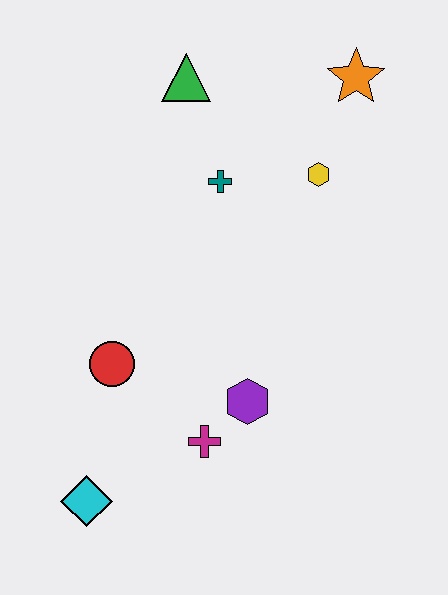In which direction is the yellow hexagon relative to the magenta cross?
The yellow hexagon is above the magenta cross.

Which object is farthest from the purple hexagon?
The orange star is farthest from the purple hexagon.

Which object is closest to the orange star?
The yellow hexagon is closest to the orange star.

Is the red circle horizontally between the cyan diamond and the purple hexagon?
Yes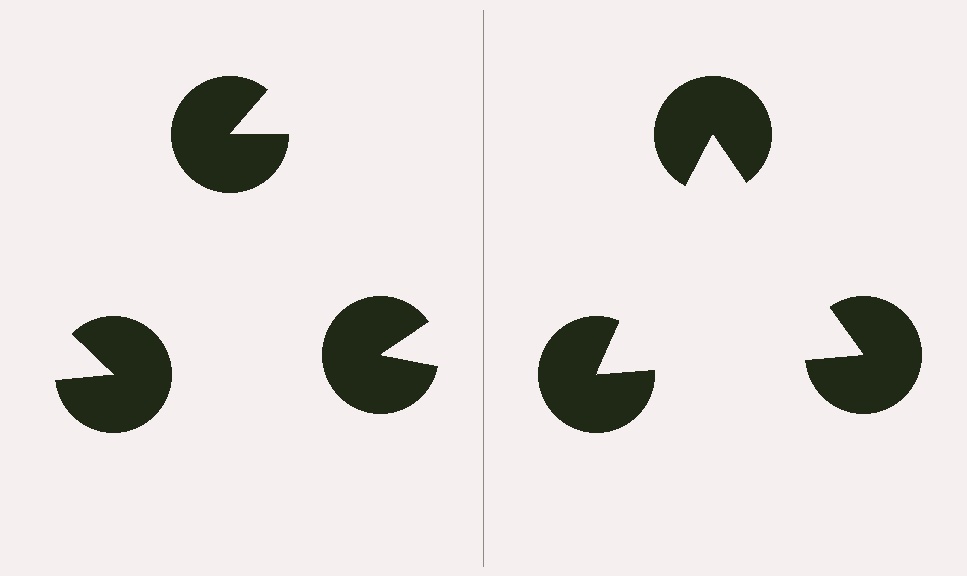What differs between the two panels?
The pac-man discs are positioned identically on both sides; only the wedge orientations differ. On the right they align to a triangle; on the left they are misaligned.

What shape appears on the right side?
An illusory triangle.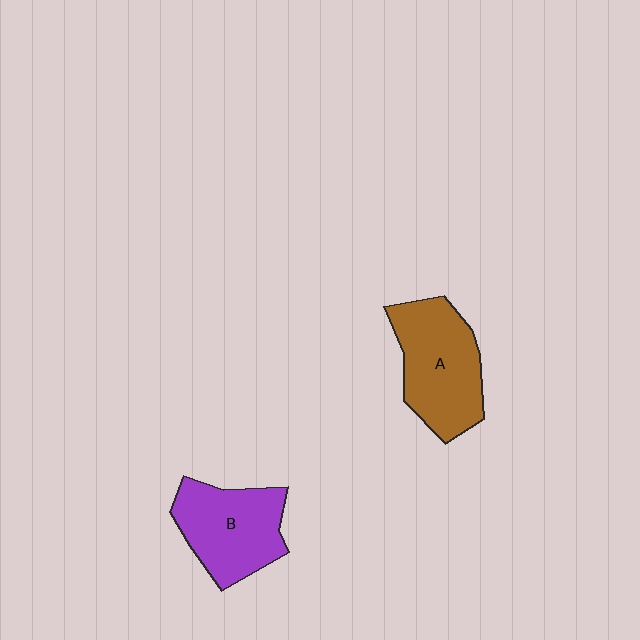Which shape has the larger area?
Shape A (brown).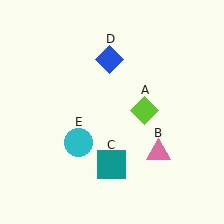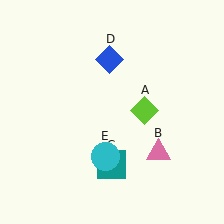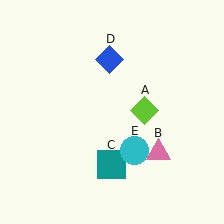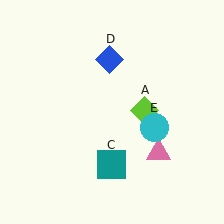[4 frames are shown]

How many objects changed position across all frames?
1 object changed position: cyan circle (object E).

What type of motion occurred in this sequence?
The cyan circle (object E) rotated counterclockwise around the center of the scene.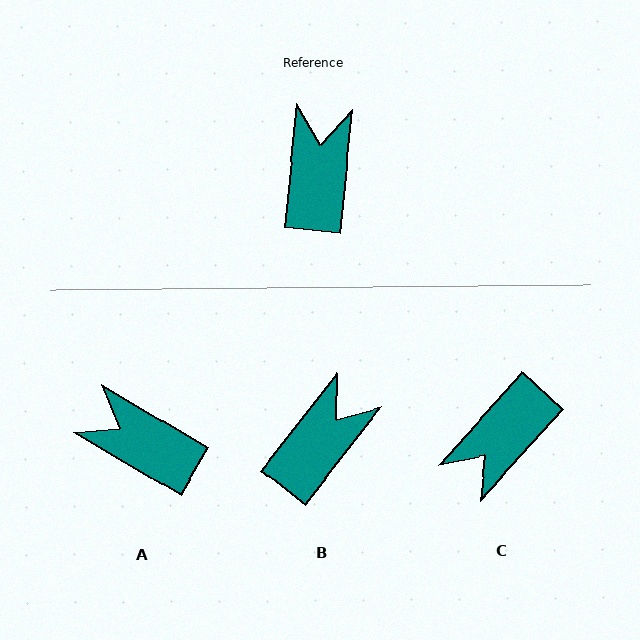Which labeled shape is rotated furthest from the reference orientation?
C, about 144 degrees away.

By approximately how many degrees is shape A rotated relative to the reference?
Approximately 65 degrees counter-clockwise.